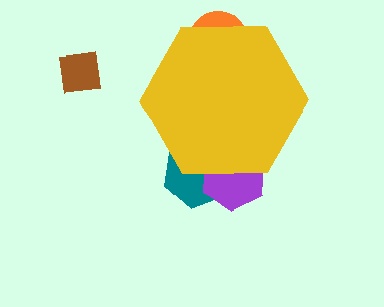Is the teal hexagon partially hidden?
Yes, the teal hexagon is partially hidden behind the yellow hexagon.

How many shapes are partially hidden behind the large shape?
3 shapes are partially hidden.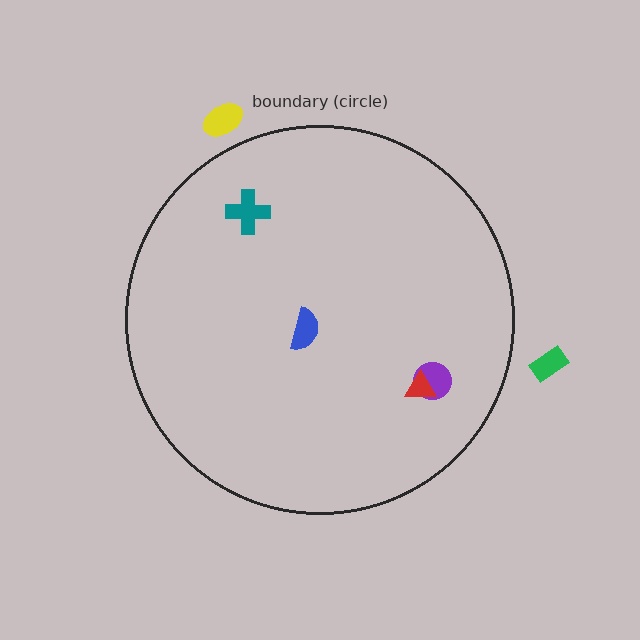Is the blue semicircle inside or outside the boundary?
Inside.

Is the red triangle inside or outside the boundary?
Inside.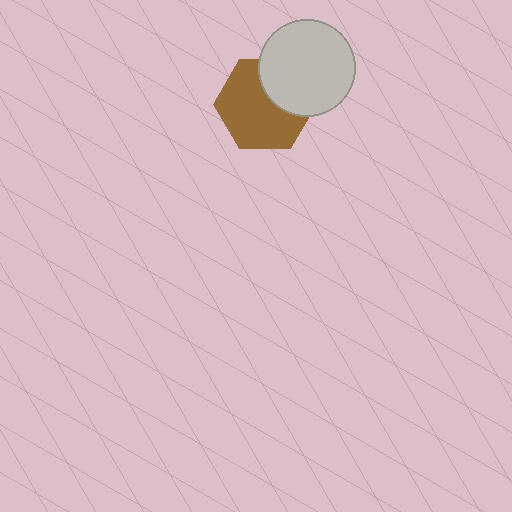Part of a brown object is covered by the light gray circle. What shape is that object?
It is a hexagon.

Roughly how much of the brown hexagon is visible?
Most of it is visible (roughly 68%).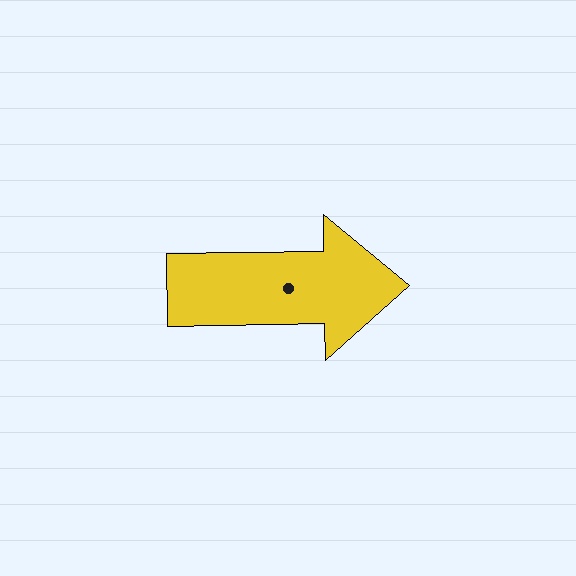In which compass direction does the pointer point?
East.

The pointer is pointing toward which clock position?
Roughly 3 o'clock.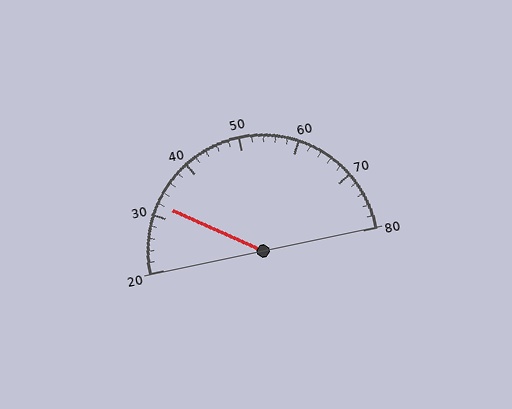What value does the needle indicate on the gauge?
The needle indicates approximately 32.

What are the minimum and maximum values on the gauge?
The gauge ranges from 20 to 80.